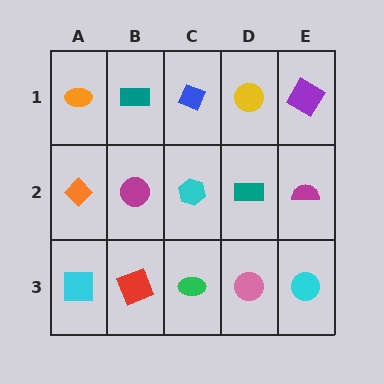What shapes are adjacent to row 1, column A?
An orange diamond (row 2, column A), a teal rectangle (row 1, column B).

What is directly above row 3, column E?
A magenta semicircle.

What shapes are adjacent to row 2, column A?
An orange ellipse (row 1, column A), a cyan square (row 3, column A), a magenta circle (row 2, column B).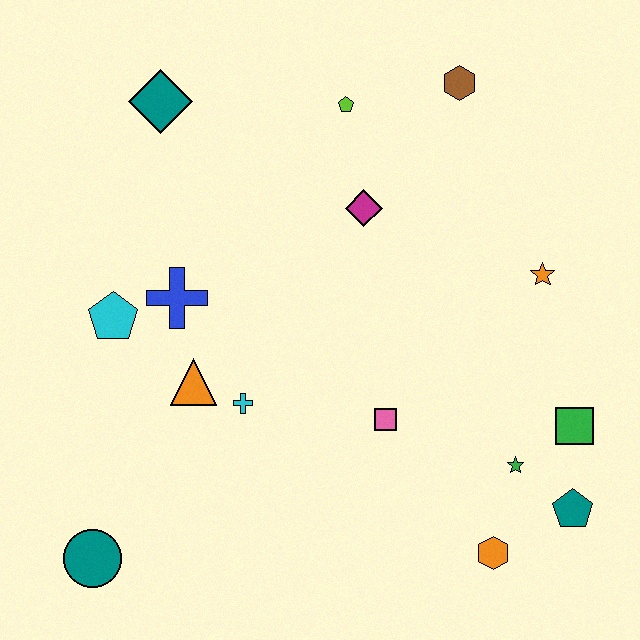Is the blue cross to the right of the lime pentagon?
No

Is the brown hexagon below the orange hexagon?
No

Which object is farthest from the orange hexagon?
The teal diamond is farthest from the orange hexagon.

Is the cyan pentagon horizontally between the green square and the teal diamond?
No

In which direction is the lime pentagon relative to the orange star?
The lime pentagon is to the left of the orange star.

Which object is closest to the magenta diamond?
The lime pentagon is closest to the magenta diamond.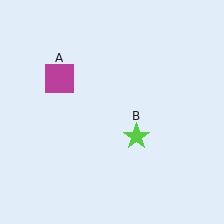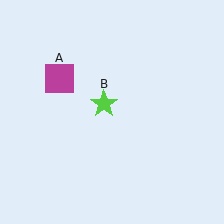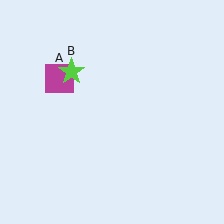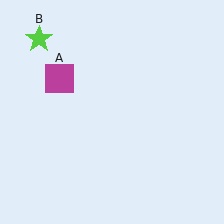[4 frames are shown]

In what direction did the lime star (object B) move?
The lime star (object B) moved up and to the left.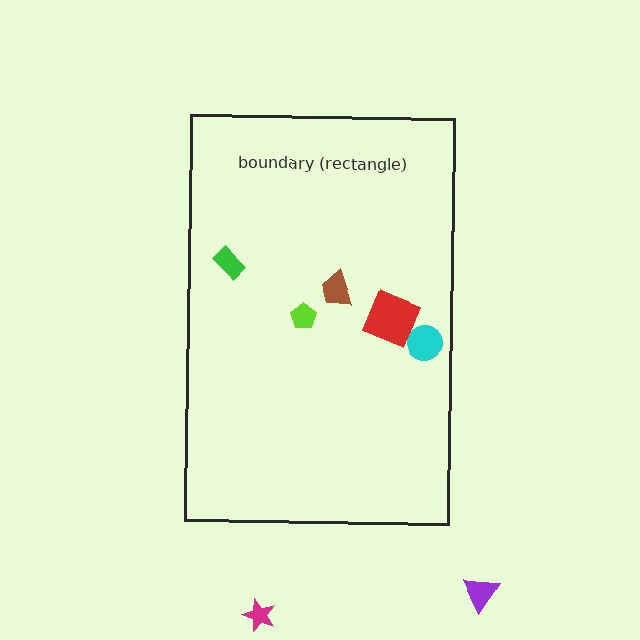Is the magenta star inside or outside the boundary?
Outside.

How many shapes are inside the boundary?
5 inside, 2 outside.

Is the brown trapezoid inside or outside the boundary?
Inside.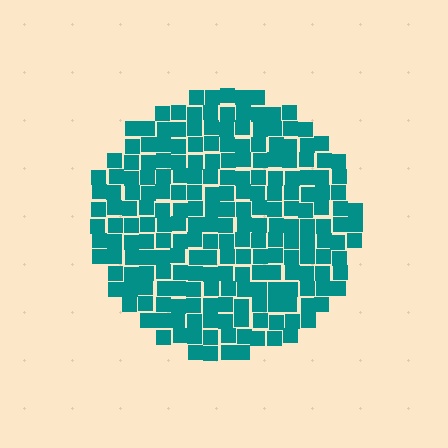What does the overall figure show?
The overall figure shows a circle.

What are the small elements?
The small elements are squares.